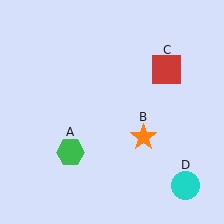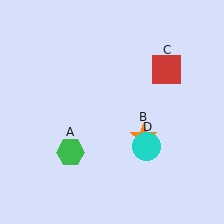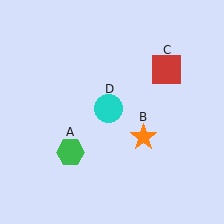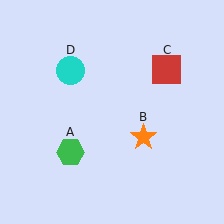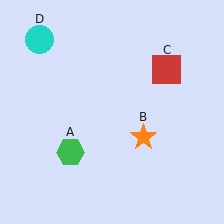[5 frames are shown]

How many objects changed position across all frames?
1 object changed position: cyan circle (object D).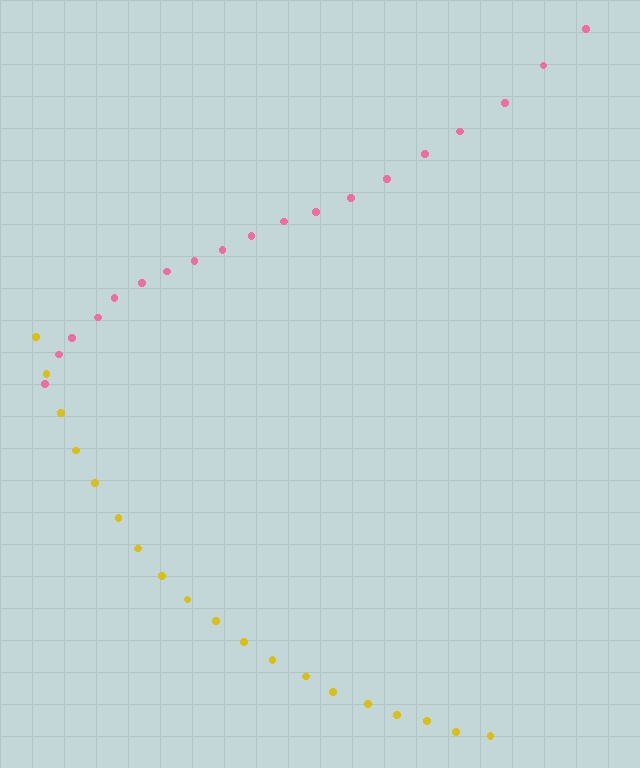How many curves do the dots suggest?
There are 2 distinct paths.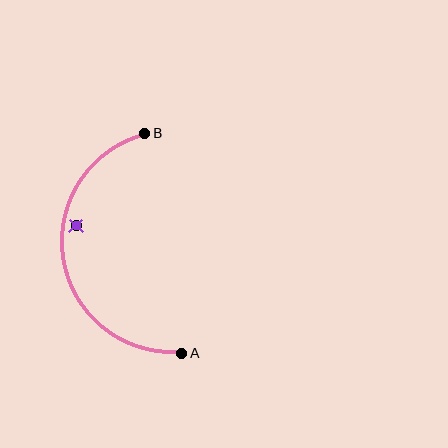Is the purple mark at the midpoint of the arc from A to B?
No — the purple mark does not lie on the arc at all. It sits slightly inside the curve.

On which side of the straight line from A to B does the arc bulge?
The arc bulges to the left of the straight line connecting A and B.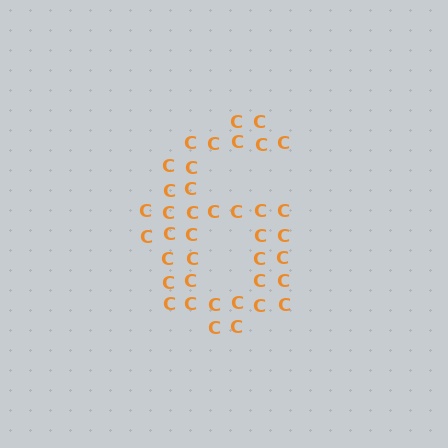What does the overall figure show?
The overall figure shows the digit 6.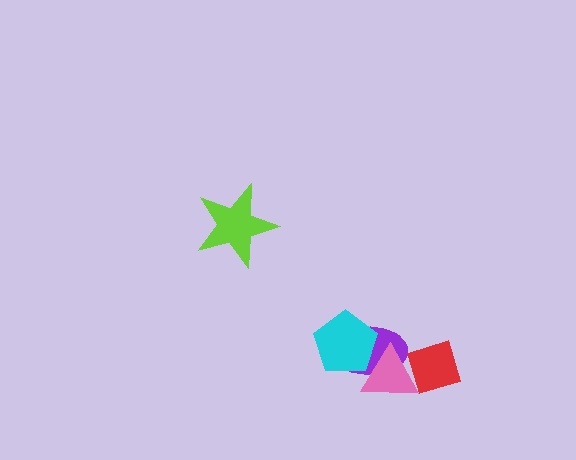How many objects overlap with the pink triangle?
3 objects overlap with the pink triangle.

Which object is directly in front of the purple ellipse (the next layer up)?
The pink triangle is directly in front of the purple ellipse.